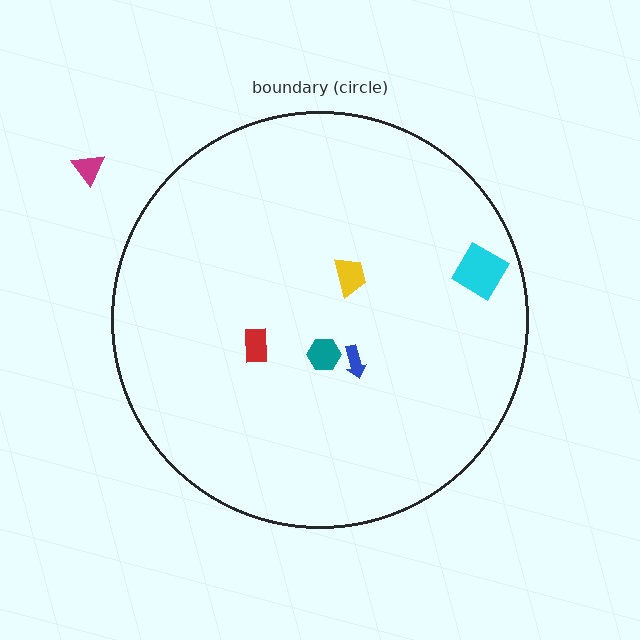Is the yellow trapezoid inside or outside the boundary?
Inside.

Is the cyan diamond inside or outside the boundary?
Inside.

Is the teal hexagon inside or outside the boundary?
Inside.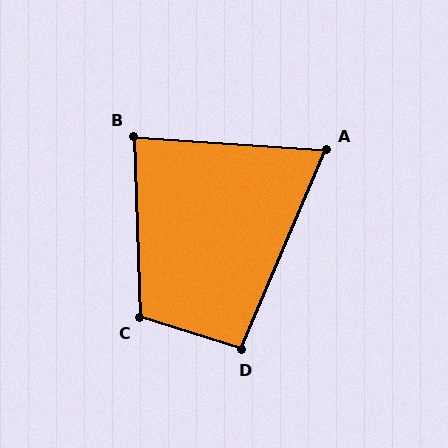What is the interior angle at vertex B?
Approximately 84 degrees (acute).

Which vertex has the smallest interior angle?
A, at approximately 71 degrees.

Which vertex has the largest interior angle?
C, at approximately 109 degrees.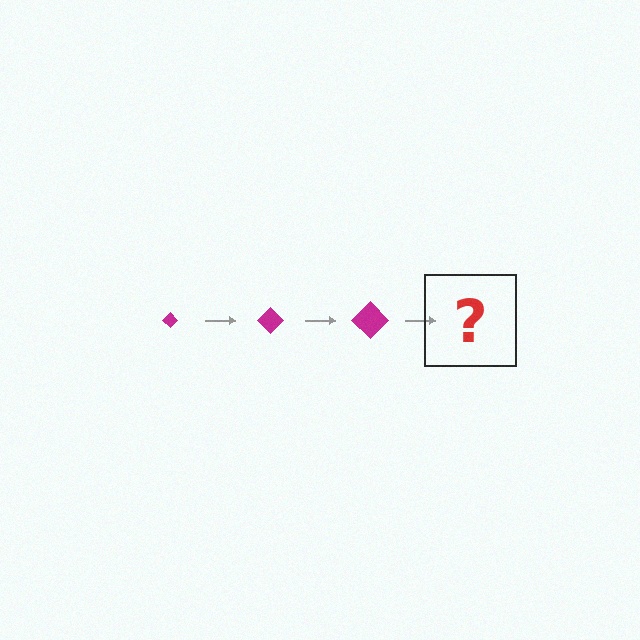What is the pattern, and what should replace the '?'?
The pattern is that the diamond gets progressively larger each step. The '?' should be a magenta diamond, larger than the previous one.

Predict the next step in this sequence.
The next step is a magenta diamond, larger than the previous one.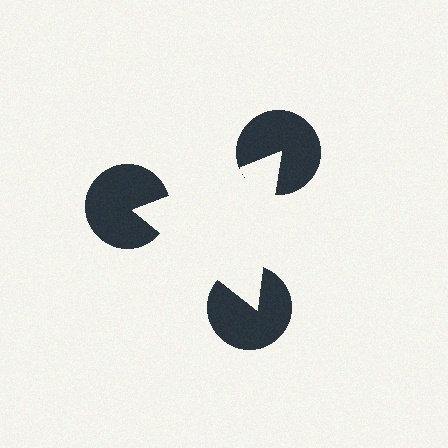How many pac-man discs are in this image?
There are 3 — one at each vertex of the illusory triangle.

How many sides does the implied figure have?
3 sides.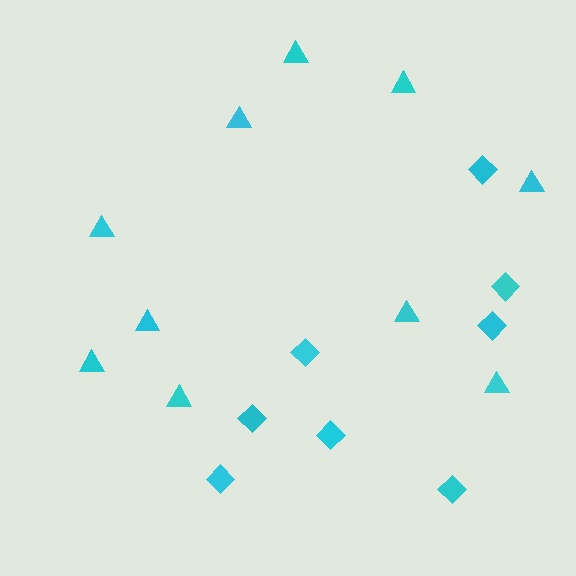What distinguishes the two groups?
There are 2 groups: one group of triangles (10) and one group of diamonds (8).